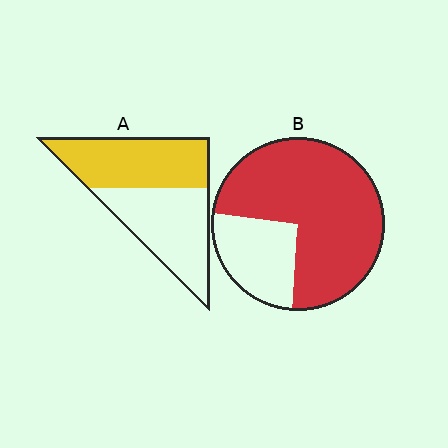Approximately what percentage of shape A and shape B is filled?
A is approximately 50% and B is approximately 75%.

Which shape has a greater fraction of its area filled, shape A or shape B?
Shape B.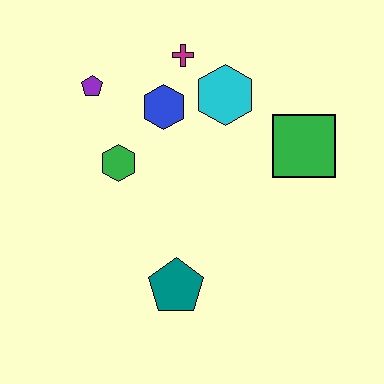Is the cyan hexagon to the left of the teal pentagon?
No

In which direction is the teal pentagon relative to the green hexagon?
The teal pentagon is below the green hexagon.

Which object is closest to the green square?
The cyan hexagon is closest to the green square.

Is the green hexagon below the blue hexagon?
Yes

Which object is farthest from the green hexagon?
The green square is farthest from the green hexagon.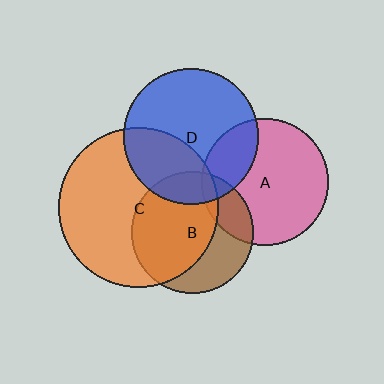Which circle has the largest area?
Circle C (orange).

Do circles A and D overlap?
Yes.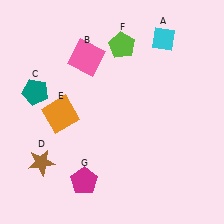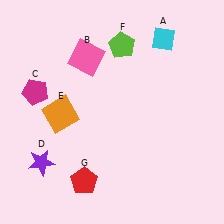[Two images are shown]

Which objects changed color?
C changed from teal to magenta. D changed from brown to purple. G changed from magenta to red.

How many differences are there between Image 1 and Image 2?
There are 3 differences between the two images.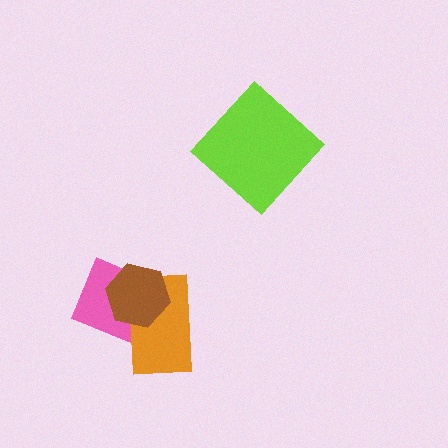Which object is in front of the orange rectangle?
The brown hexagon is in front of the orange rectangle.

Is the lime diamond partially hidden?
No, no other shape covers it.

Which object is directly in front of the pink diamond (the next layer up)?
The orange rectangle is directly in front of the pink diamond.